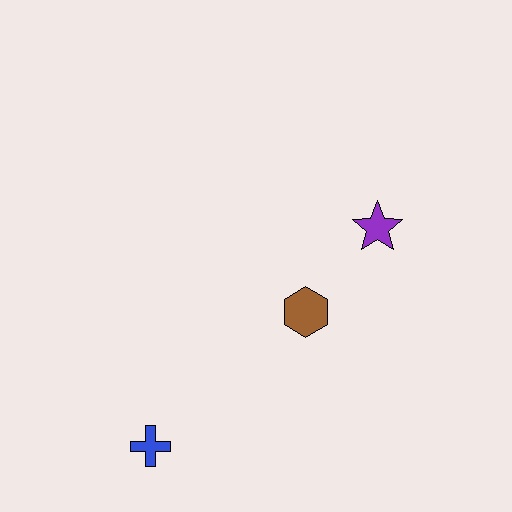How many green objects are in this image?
There are no green objects.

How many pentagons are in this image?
There are no pentagons.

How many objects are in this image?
There are 3 objects.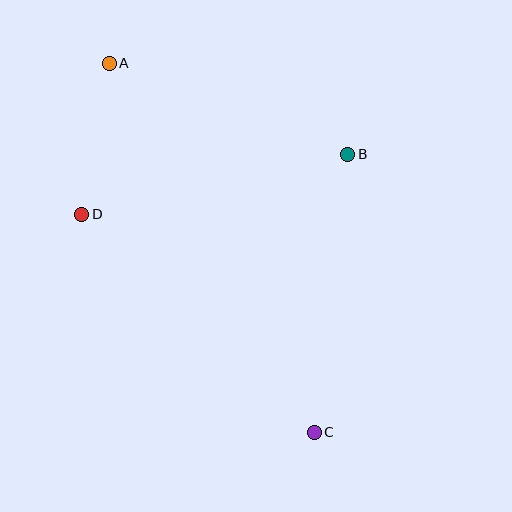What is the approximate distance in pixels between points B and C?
The distance between B and C is approximately 280 pixels.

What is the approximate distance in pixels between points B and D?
The distance between B and D is approximately 273 pixels.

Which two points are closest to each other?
Points A and D are closest to each other.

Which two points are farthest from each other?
Points A and C are farthest from each other.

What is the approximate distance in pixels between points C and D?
The distance between C and D is approximately 319 pixels.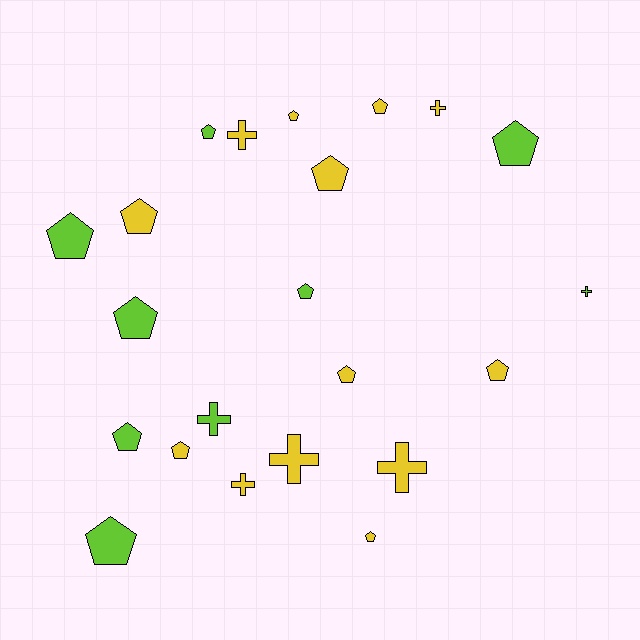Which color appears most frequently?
Yellow, with 13 objects.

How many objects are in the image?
There are 22 objects.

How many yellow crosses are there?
There are 5 yellow crosses.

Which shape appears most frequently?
Pentagon, with 15 objects.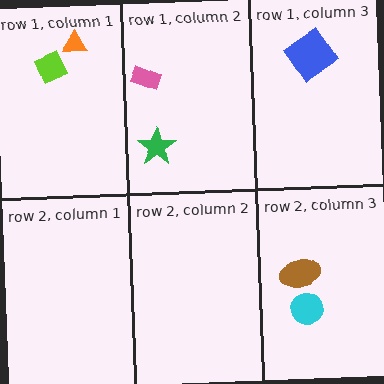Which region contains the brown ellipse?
The row 2, column 3 region.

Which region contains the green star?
The row 1, column 2 region.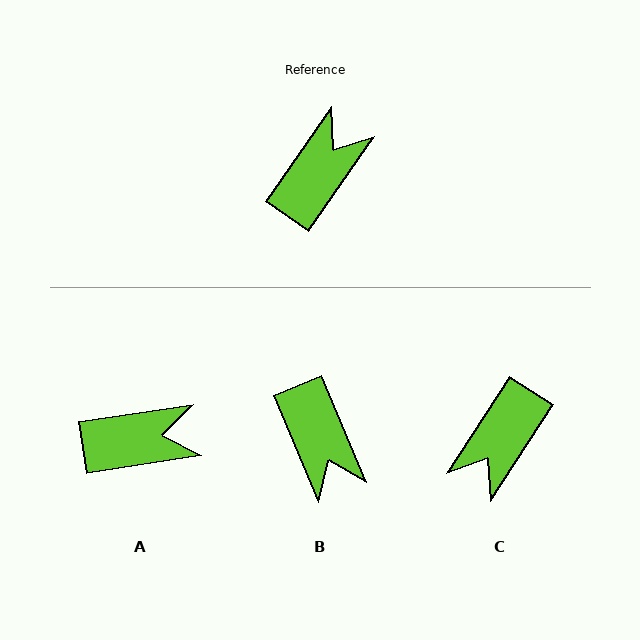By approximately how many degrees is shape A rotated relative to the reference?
Approximately 46 degrees clockwise.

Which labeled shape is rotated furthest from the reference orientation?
C, about 178 degrees away.